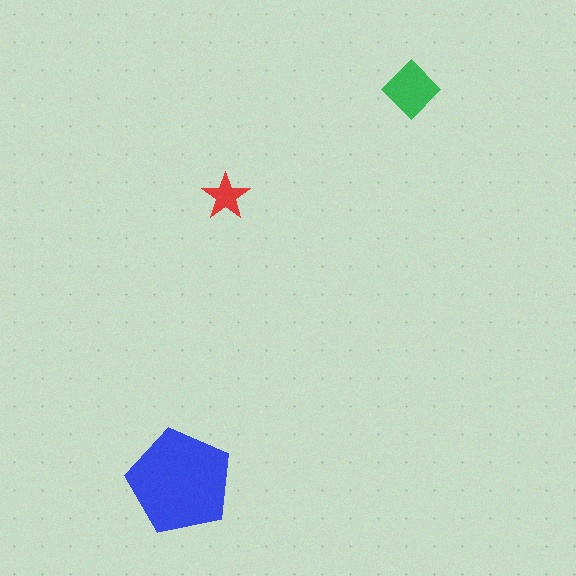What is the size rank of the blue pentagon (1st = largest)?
1st.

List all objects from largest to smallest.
The blue pentagon, the green diamond, the red star.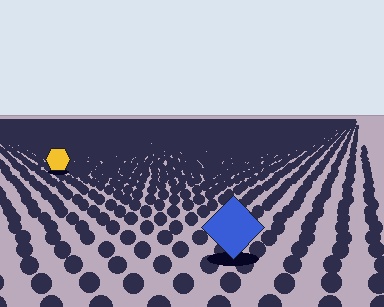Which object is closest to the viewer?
The blue diamond is closest. The texture marks near it are larger and more spread out.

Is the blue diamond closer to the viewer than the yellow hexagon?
Yes. The blue diamond is closer — you can tell from the texture gradient: the ground texture is coarser near it.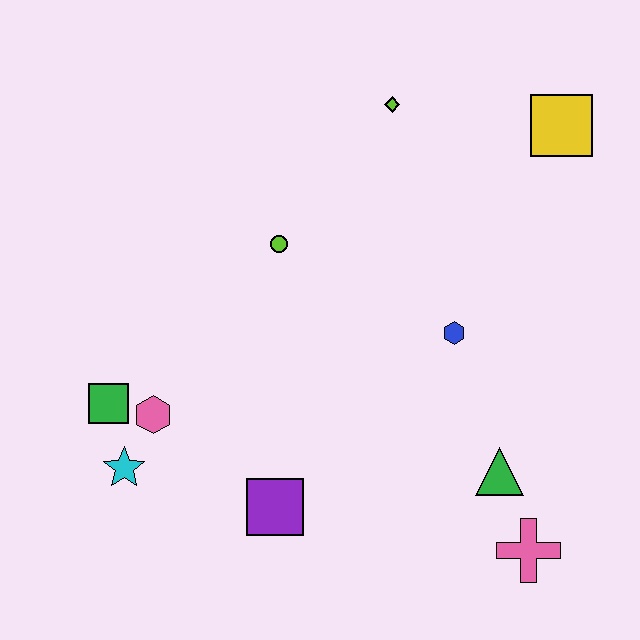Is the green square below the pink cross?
No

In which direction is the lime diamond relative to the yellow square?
The lime diamond is to the left of the yellow square.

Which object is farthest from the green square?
The yellow square is farthest from the green square.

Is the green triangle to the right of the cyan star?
Yes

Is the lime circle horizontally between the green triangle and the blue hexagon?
No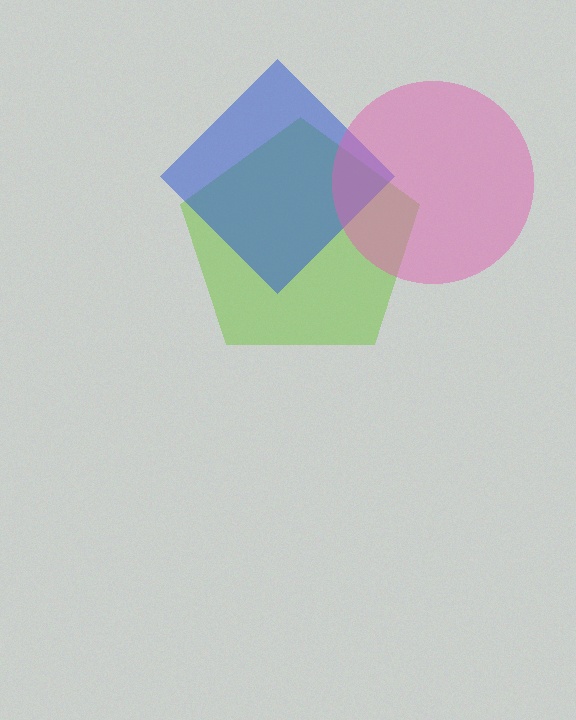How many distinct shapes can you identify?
There are 3 distinct shapes: a lime pentagon, a blue diamond, a pink circle.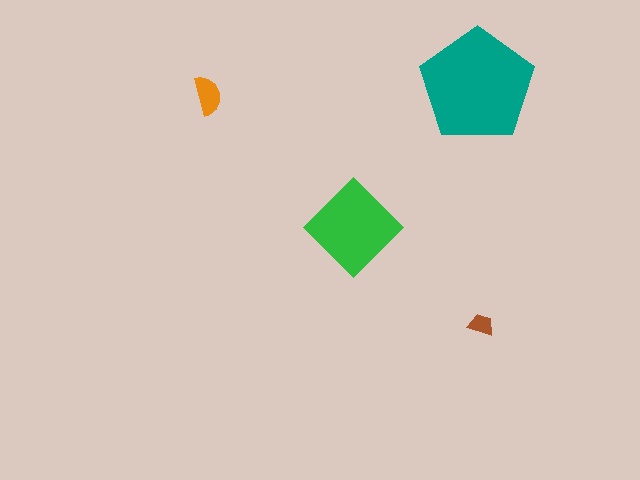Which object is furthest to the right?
The brown trapezoid is rightmost.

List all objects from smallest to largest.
The brown trapezoid, the orange semicircle, the green diamond, the teal pentagon.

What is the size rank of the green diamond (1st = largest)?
2nd.